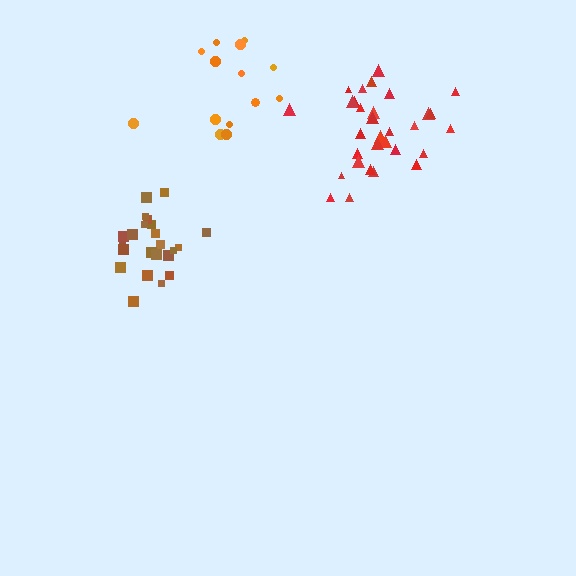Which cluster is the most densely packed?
Brown.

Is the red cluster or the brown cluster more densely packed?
Brown.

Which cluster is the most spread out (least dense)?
Orange.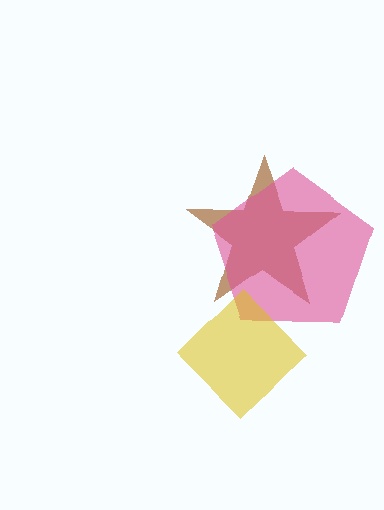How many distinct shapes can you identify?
There are 3 distinct shapes: a brown star, a pink pentagon, a yellow diamond.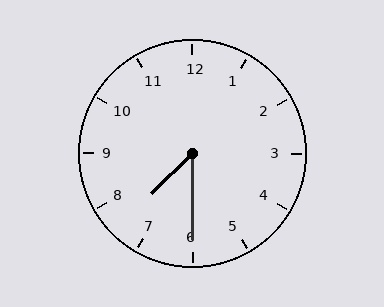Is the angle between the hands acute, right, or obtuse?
It is acute.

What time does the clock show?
7:30.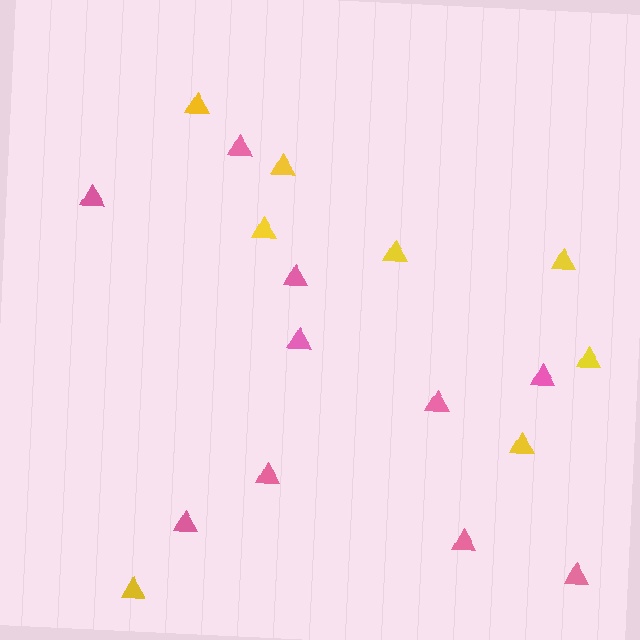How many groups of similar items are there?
There are 2 groups: one group of pink triangles (10) and one group of yellow triangles (8).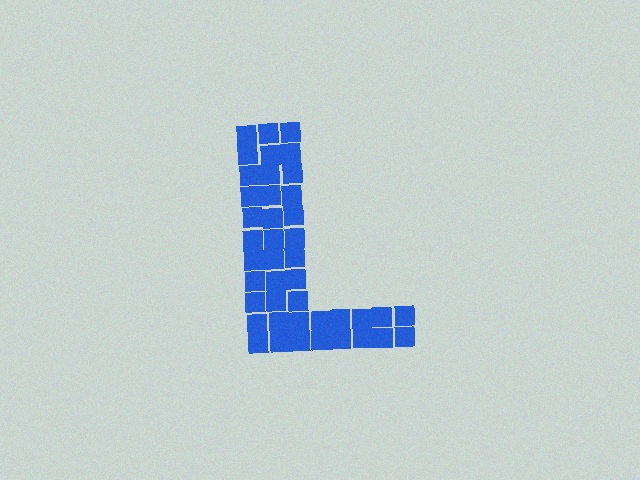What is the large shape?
The large shape is the letter L.